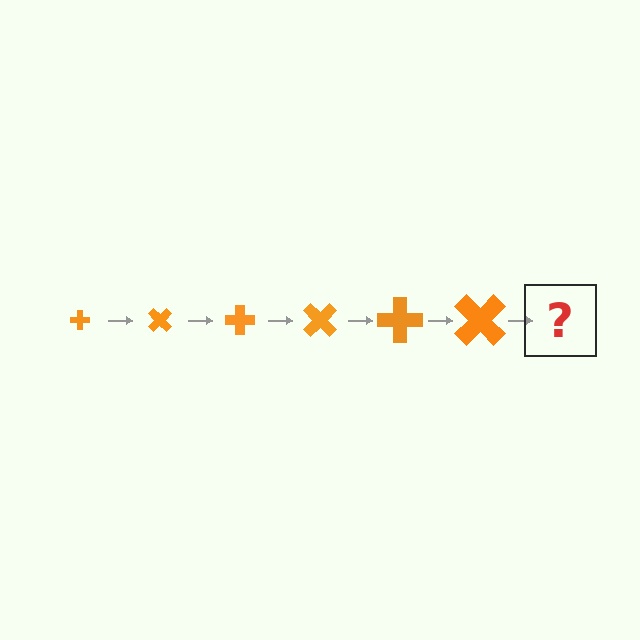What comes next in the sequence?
The next element should be a cross, larger than the previous one and rotated 270 degrees from the start.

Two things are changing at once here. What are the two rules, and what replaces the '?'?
The two rules are that the cross grows larger each step and it rotates 45 degrees each step. The '?' should be a cross, larger than the previous one and rotated 270 degrees from the start.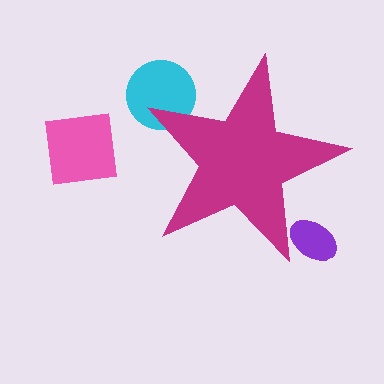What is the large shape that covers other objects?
A magenta star.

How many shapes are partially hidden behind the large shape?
2 shapes are partially hidden.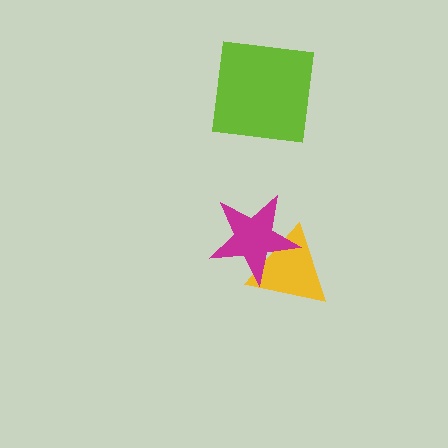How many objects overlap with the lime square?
0 objects overlap with the lime square.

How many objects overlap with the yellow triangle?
1 object overlaps with the yellow triangle.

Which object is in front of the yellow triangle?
The magenta star is in front of the yellow triangle.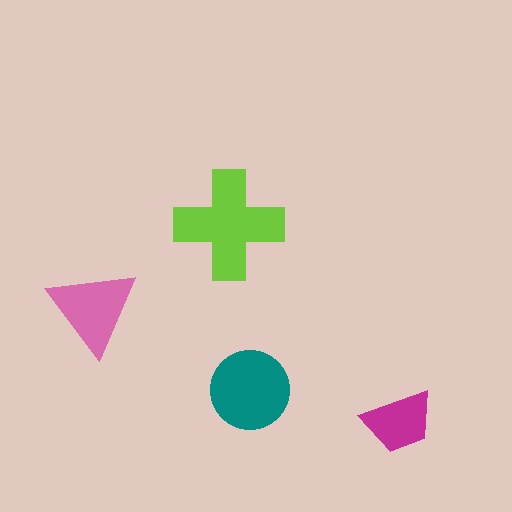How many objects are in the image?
There are 4 objects in the image.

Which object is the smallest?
The magenta trapezoid.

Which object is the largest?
The lime cross.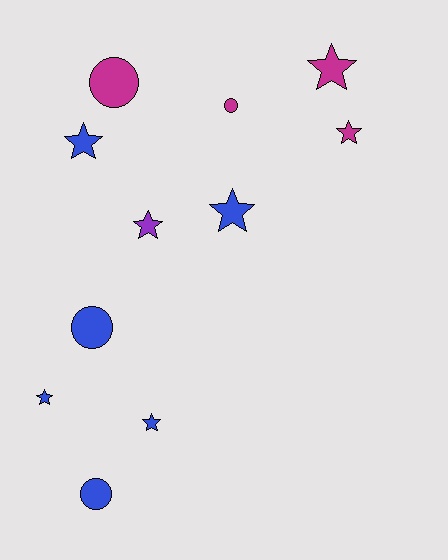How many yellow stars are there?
There are no yellow stars.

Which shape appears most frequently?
Star, with 7 objects.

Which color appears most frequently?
Blue, with 6 objects.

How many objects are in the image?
There are 11 objects.